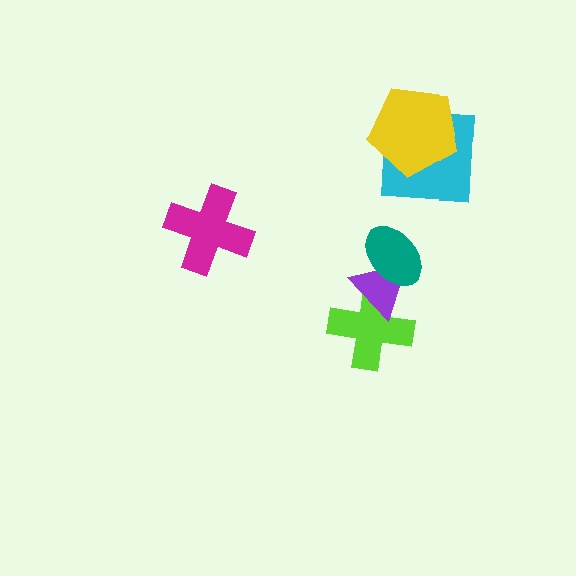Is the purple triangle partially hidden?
Yes, it is partially covered by another shape.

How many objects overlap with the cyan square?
1 object overlaps with the cyan square.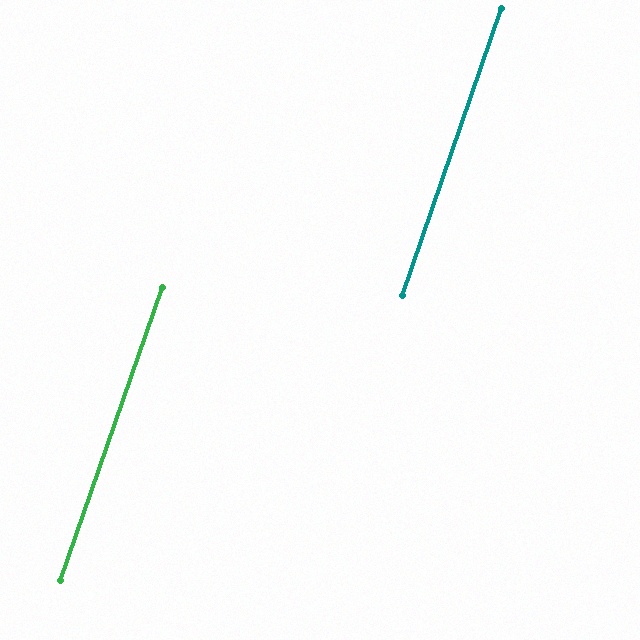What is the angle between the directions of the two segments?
Approximately 0 degrees.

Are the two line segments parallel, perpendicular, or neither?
Parallel — their directions differ by only 0.2°.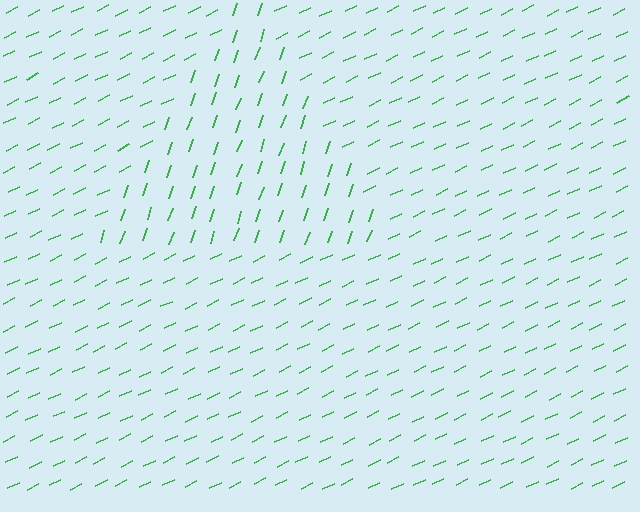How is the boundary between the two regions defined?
The boundary is defined purely by a change in line orientation (approximately 45 degrees difference). All lines are the same color and thickness.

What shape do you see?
I see a triangle.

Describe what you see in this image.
The image is filled with small green line segments. A triangle region in the image has lines oriented differently from the surrounding lines, creating a visible texture boundary.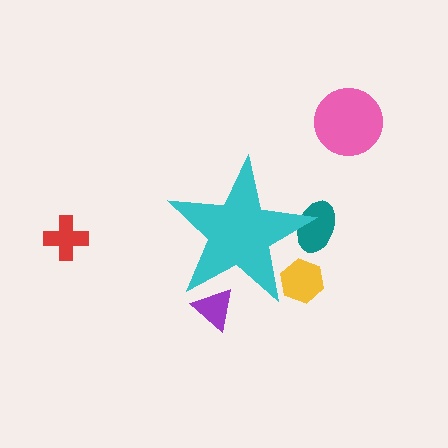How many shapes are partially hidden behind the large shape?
3 shapes are partially hidden.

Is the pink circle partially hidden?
No, the pink circle is fully visible.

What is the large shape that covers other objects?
A cyan star.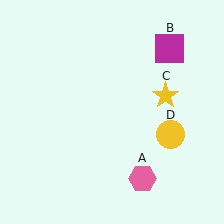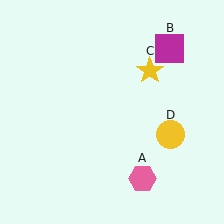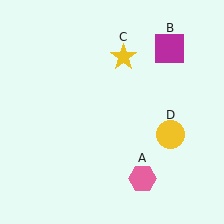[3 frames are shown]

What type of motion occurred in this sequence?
The yellow star (object C) rotated counterclockwise around the center of the scene.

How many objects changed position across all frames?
1 object changed position: yellow star (object C).